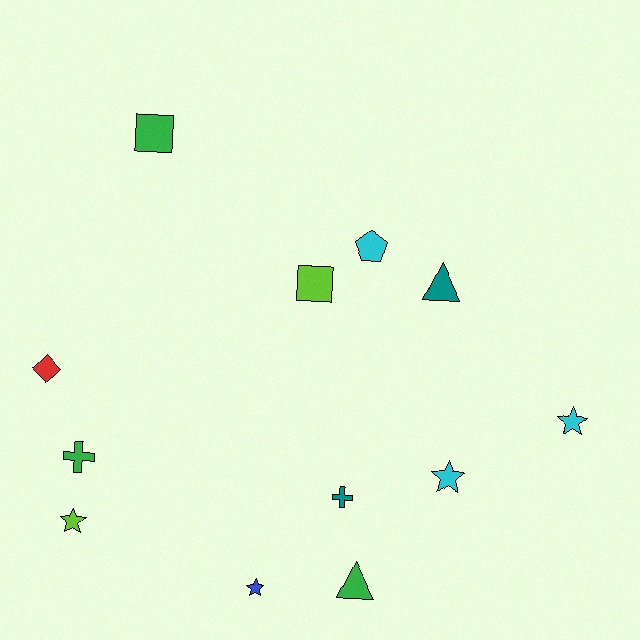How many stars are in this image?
There are 4 stars.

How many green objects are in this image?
There are 3 green objects.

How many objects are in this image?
There are 12 objects.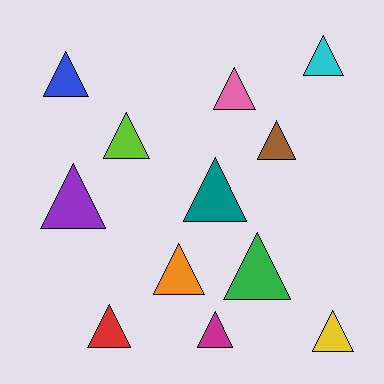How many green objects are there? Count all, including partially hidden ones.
There is 1 green object.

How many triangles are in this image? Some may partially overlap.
There are 12 triangles.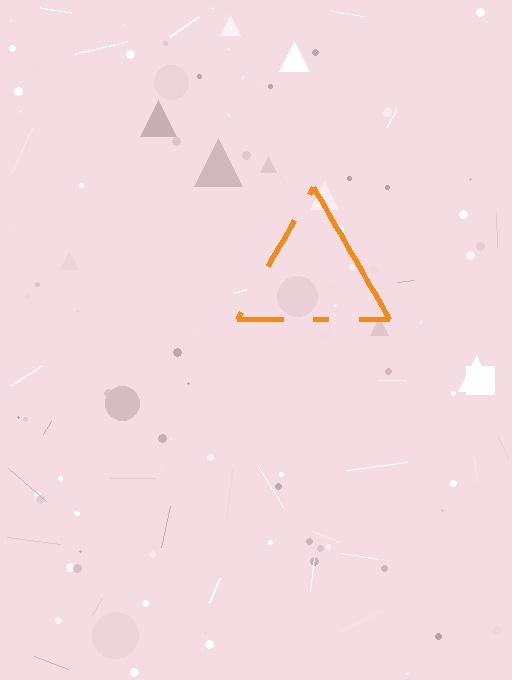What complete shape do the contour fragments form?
The contour fragments form a triangle.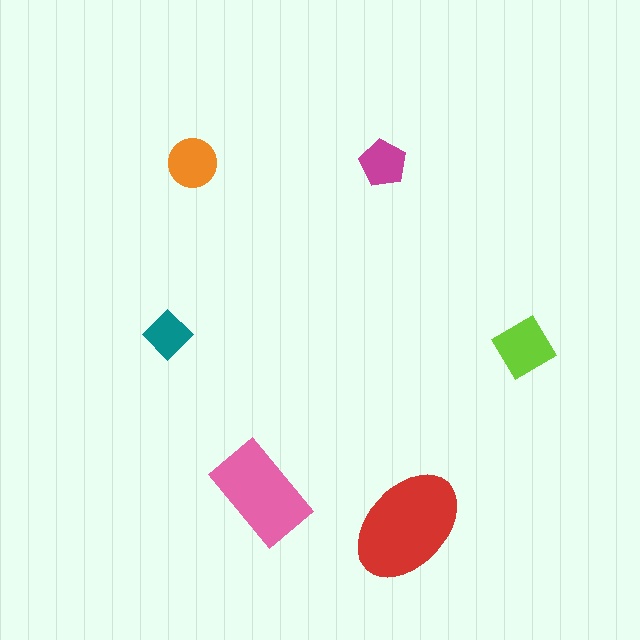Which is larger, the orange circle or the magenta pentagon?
The orange circle.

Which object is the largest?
The red ellipse.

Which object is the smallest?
The teal diamond.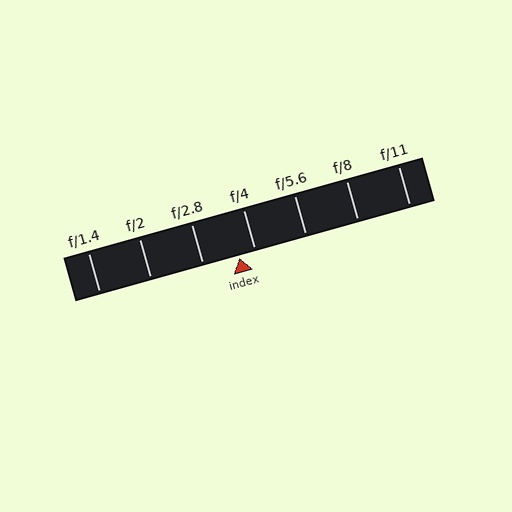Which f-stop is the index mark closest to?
The index mark is closest to f/4.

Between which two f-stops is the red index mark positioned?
The index mark is between f/2.8 and f/4.